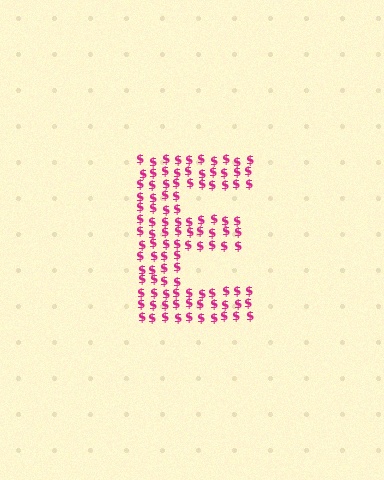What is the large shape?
The large shape is the letter E.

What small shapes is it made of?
It is made of small dollar signs.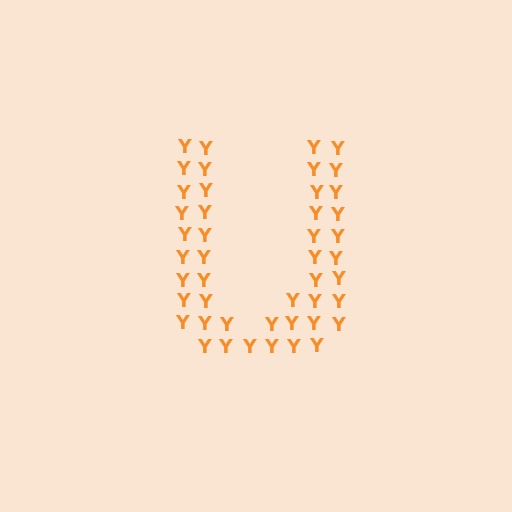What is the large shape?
The large shape is the letter U.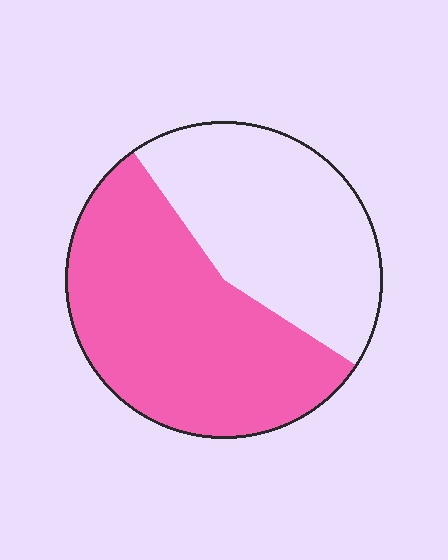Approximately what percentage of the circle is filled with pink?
Approximately 55%.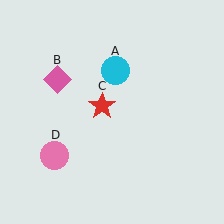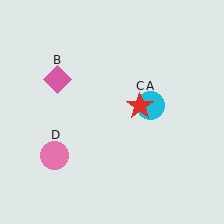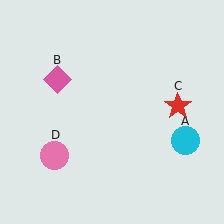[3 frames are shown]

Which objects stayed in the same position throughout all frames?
Pink diamond (object B) and pink circle (object D) remained stationary.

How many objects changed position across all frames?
2 objects changed position: cyan circle (object A), red star (object C).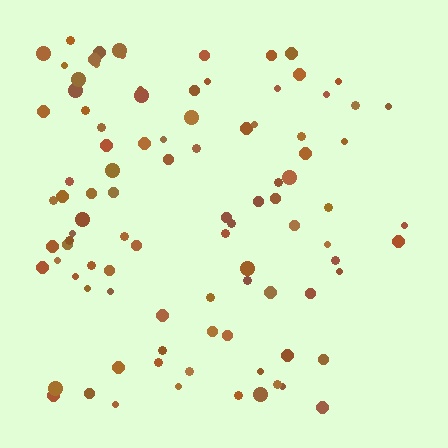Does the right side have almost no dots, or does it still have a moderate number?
Still a moderate number, just noticeably fewer than the left.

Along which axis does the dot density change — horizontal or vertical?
Horizontal.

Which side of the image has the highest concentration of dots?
The left.